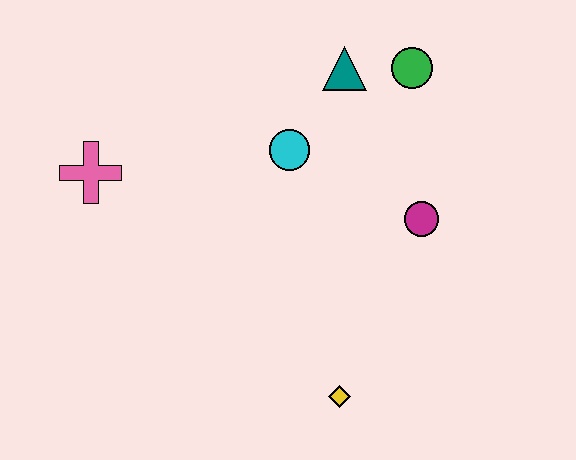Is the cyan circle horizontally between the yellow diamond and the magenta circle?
No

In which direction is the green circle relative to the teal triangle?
The green circle is to the right of the teal triangle.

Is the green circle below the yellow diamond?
No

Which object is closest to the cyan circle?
The teal triangle is closest to the cyan circle.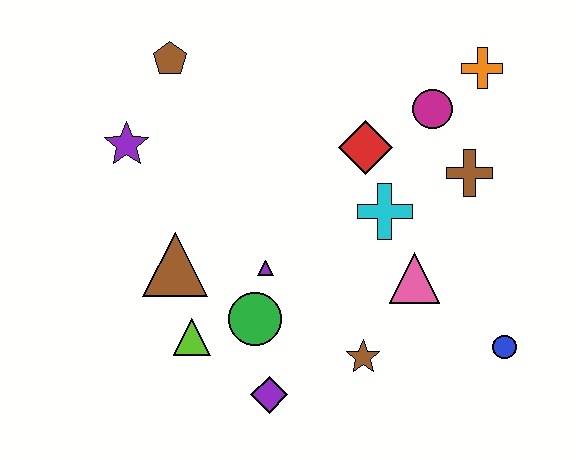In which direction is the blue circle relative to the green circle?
The blue circle is to the right of the green circle.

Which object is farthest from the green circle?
The orange cross is farthest from the green circle.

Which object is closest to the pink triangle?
The cyan cross is closest to the pink triangle.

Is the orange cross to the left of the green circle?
No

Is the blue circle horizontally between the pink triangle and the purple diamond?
No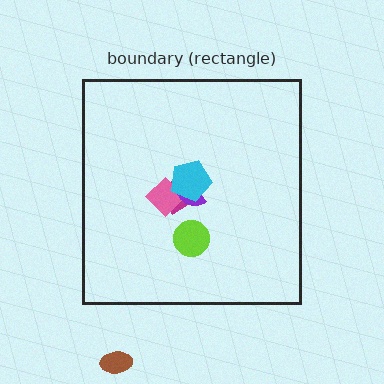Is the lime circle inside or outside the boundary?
Inside.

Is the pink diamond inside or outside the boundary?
Inside.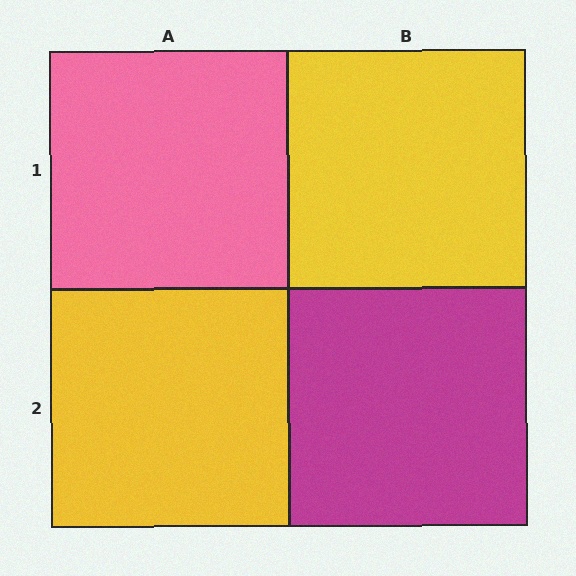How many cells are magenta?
1 cell is magenta.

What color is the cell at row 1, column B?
Yellow.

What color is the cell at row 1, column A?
Pink.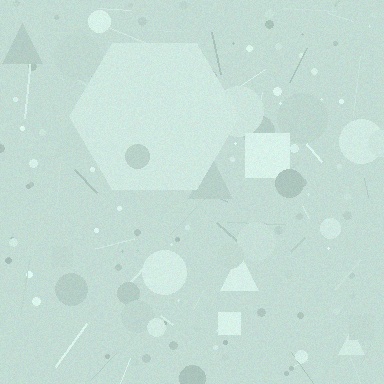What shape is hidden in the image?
A hexagon is hidden in the image.